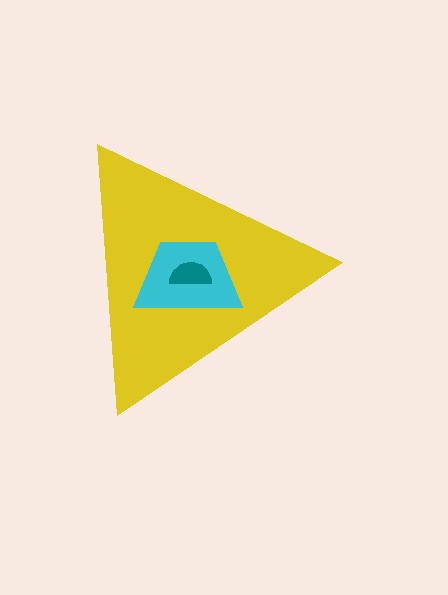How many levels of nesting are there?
3.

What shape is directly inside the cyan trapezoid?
The teal semicircle.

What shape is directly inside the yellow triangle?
The cyan trapezoid.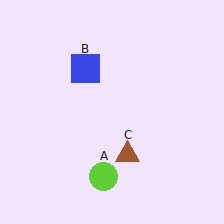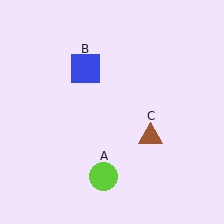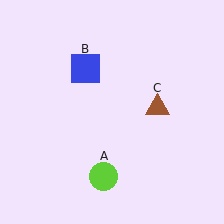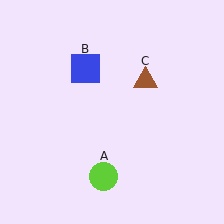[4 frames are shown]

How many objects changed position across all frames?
1 object changed position: brown triangle (object C).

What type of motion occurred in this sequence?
The brown triangle (object C) rotated counterclockwise around the center of the scene.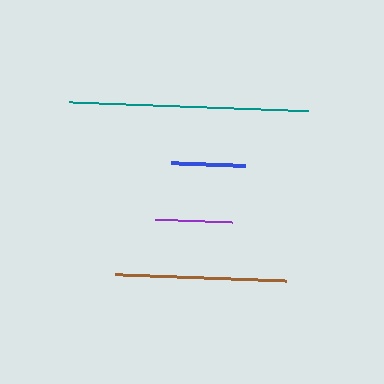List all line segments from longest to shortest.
From longest to shortest: teal, brown, purple, blue.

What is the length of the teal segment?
The teal segment is approximately 240 pixels long.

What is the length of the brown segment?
The brown segment is approximately 171 pixels long.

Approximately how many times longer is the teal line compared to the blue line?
The teal line is approximately 3.2 times the length of the blue line.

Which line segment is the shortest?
The blue line is the shortest at approximately 74 pixels.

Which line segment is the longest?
The teal line is the longest at approximately 240 pixels.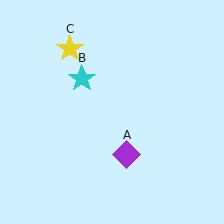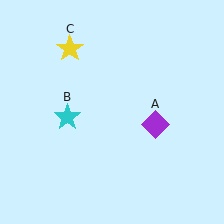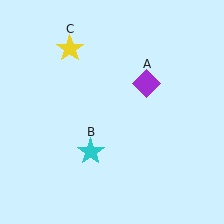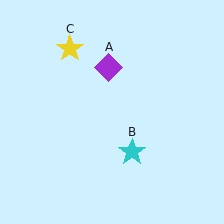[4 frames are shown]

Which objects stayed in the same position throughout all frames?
Yellow star (object C) remained stationary.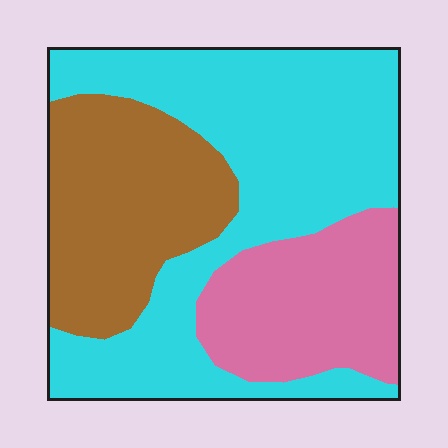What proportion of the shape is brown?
Brown covers around 25% of the shape.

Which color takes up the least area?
Pink, at roughly 20%.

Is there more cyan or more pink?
Cyan.